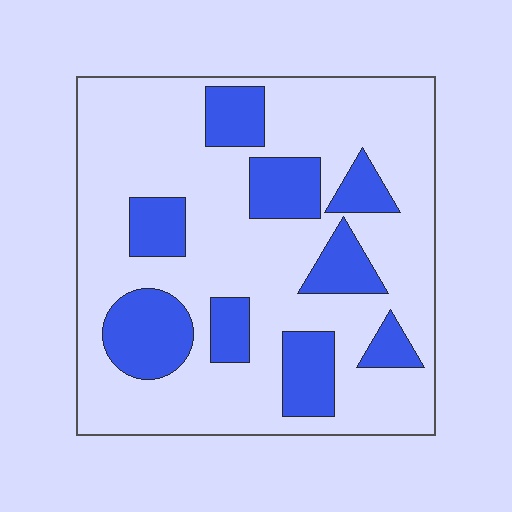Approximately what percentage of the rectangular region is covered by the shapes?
Approximately 25%.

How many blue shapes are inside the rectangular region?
9.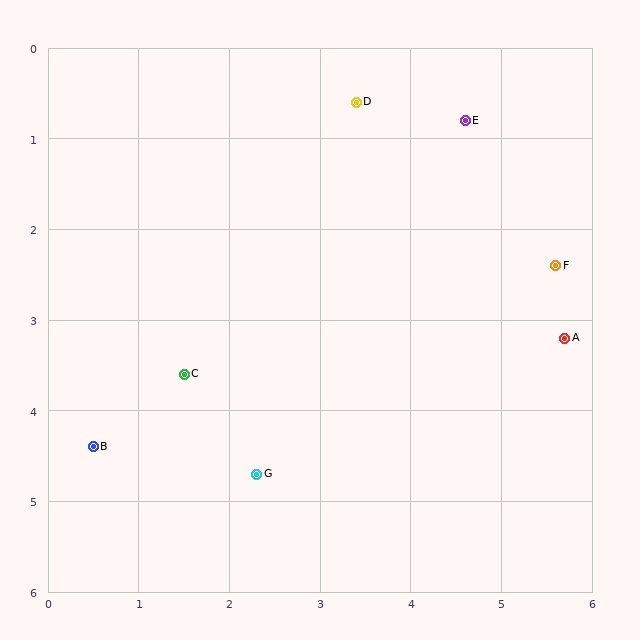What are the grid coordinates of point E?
Point E is at approximately (4.6, 0.8).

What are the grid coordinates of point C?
Point C is at approximately (1.5, 3.6).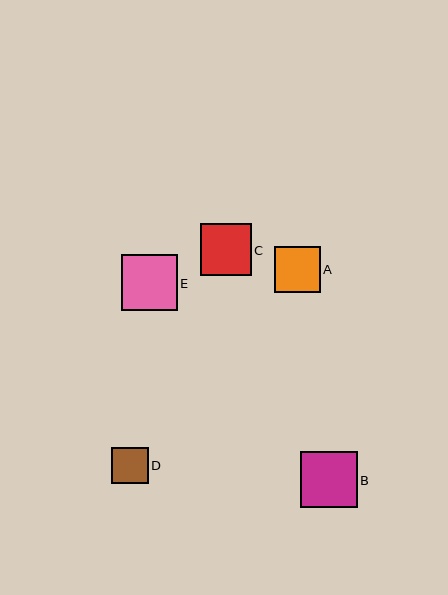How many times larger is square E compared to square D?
Square E is approximately 1.5 times the size of square D.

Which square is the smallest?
Square D is the smallest with a size of approximately 37 pixels.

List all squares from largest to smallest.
From largest to smallest: B, E, C, A, D.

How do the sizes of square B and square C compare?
Square B and square C are approximately the same size.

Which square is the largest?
Square B is the largest with a size of approximately 56 pixels.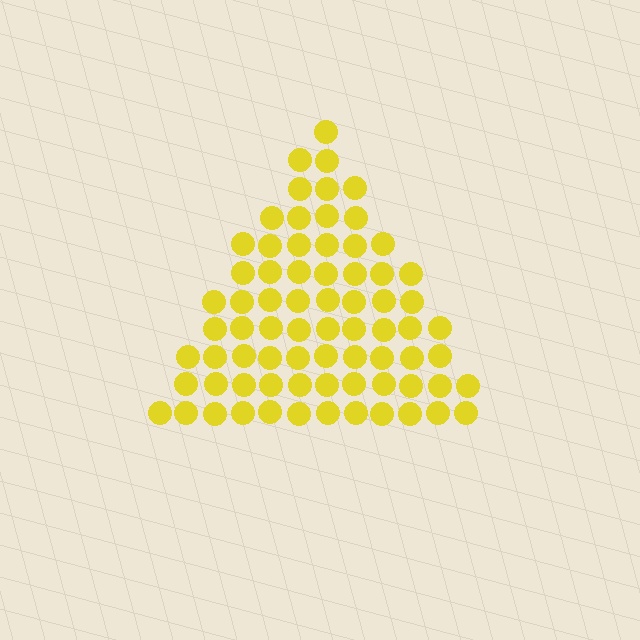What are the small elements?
The small elements are circles.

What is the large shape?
The large shape is a triangle.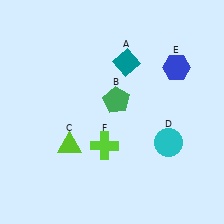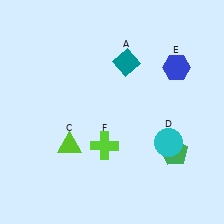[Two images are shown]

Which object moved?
The green pentagon (B) moved right.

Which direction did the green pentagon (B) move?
The green pentagon (B) moved right.